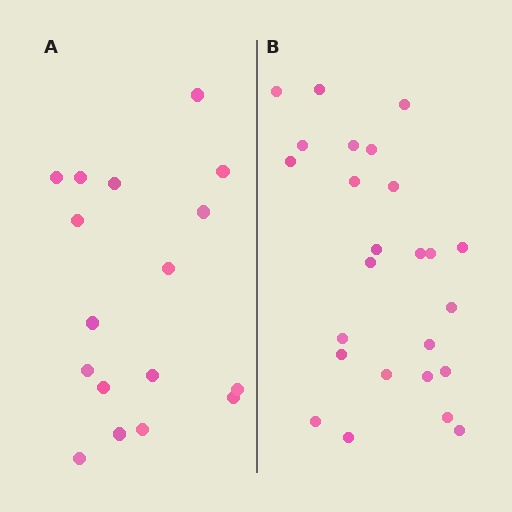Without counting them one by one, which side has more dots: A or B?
Region B (the right region) has more dots.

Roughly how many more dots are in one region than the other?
Region B has roughly 8 or so more dots than region A.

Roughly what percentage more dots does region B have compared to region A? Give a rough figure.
About 45% more.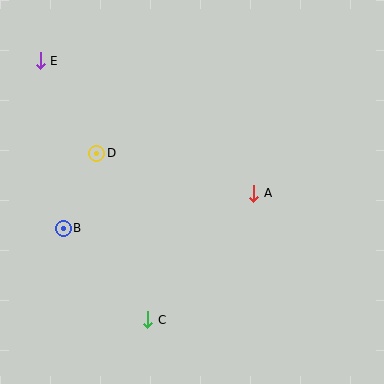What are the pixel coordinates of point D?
Point D is at (97, 153).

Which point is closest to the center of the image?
Point A at (254, 193) is closest to the center.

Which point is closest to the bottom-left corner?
Point C is closest to the bottom-left corner.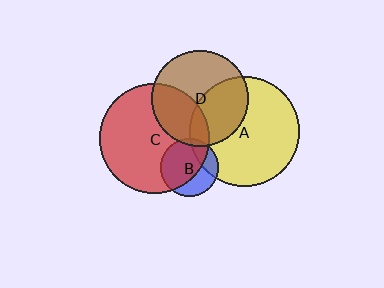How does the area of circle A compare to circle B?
Approximately 3.6 times.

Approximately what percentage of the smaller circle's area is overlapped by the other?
Approximately 35%.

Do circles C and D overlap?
Yes.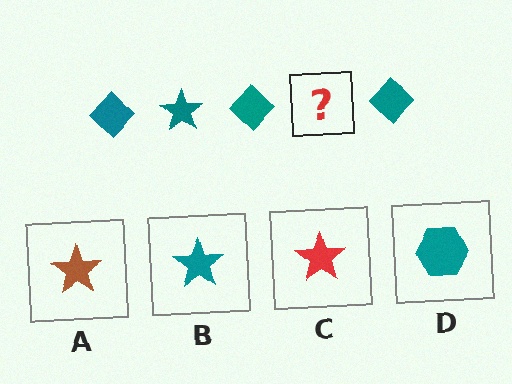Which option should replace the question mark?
Option B.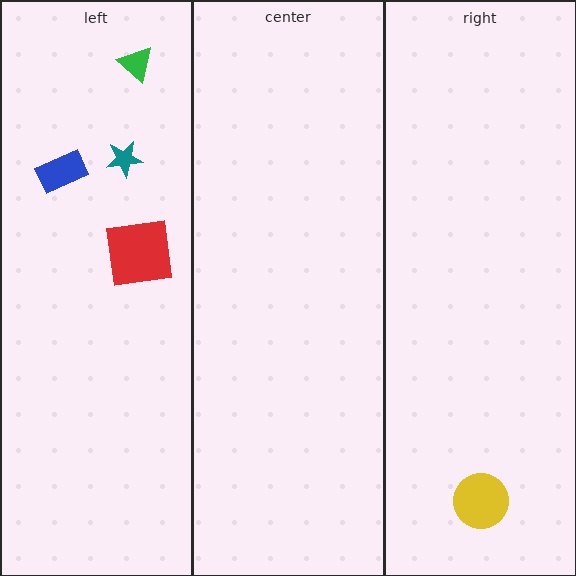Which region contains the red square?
The left region.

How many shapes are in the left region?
4.